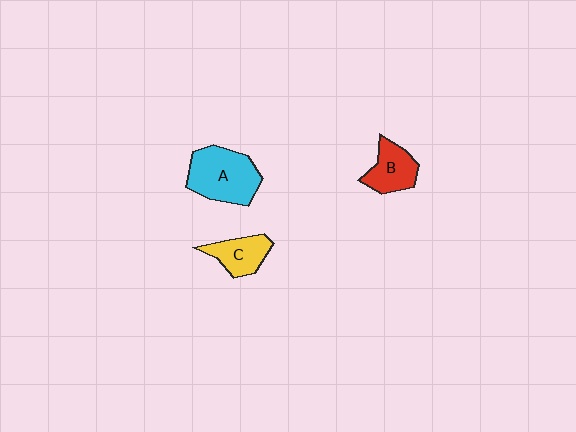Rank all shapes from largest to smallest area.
From largest to smallest: A (cyan), B (red), C (yellow).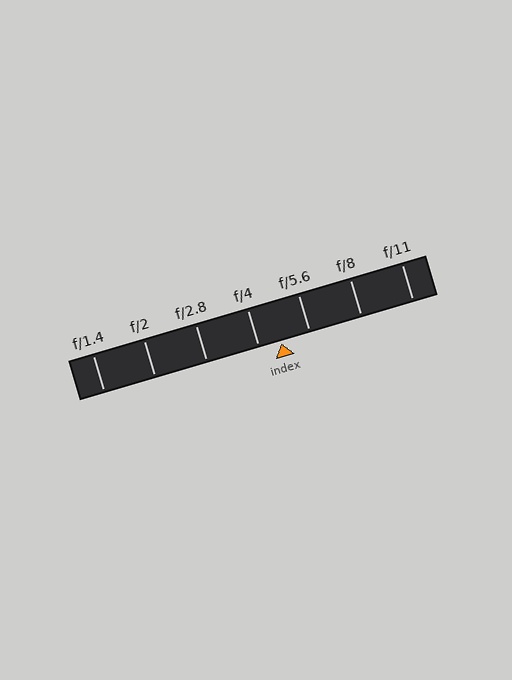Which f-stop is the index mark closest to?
The index mark is closest to f/4.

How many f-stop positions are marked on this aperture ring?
There are 7 f-stop positions marked.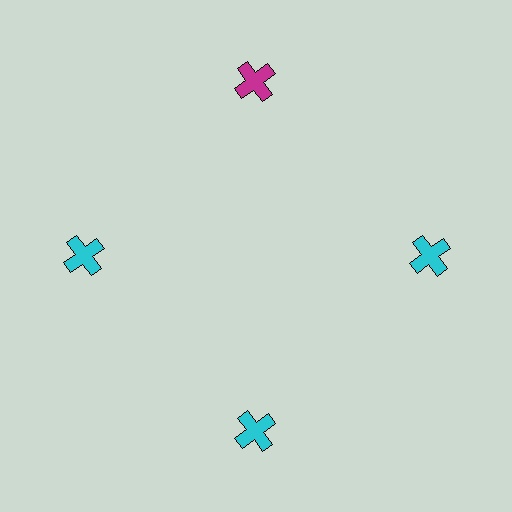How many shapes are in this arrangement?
There are 4 shapes arranged in a ring pattern.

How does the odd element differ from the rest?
It has a different color: magenta instead of cyan.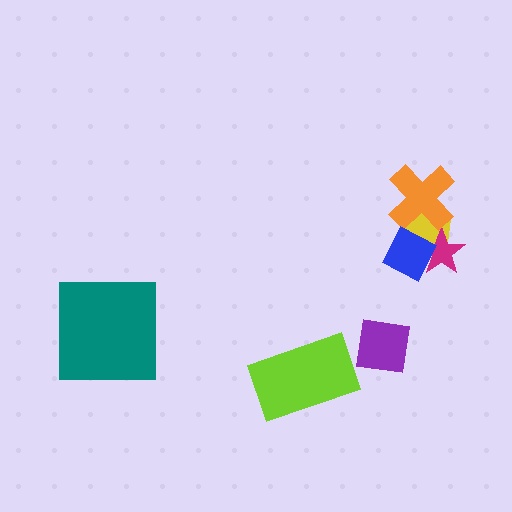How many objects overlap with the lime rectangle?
0 objects overlap with the lime rectangle.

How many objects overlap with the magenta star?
2 objects overlap with the magenta star.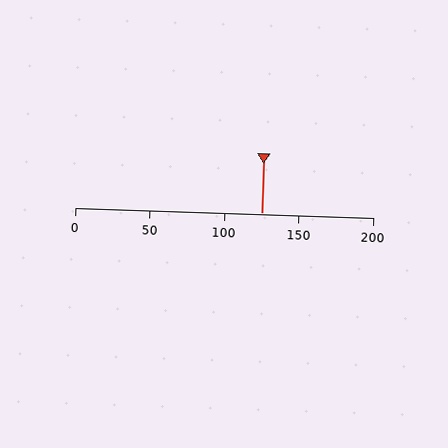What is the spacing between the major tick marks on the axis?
The major ticks are spaced 50 apart.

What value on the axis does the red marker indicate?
The marker indicates approximately 125.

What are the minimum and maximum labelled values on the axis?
The axis runs from 0 to 200.